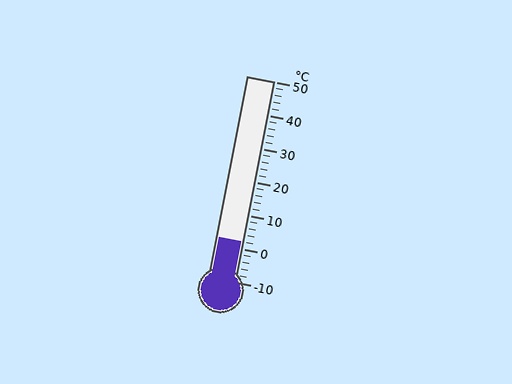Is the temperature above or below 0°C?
The temperature is above 0°C.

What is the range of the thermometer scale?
The thermometer scale ranges from -10°C to 50°C.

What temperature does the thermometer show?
The thermometer shows approximately 2°C.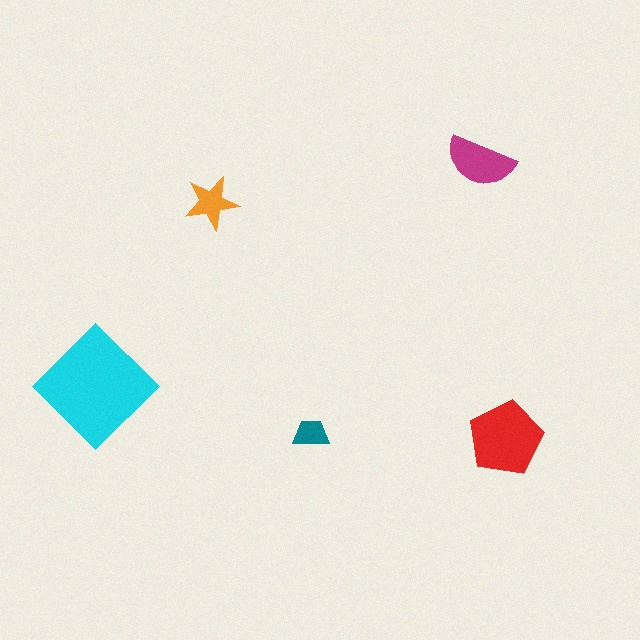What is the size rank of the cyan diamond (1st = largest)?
1st.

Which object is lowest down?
The red pentagon is bottommost.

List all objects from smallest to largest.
The teal trapezoid, the orange star, the magenta semicircle, the red pentagon, the cyan diamond.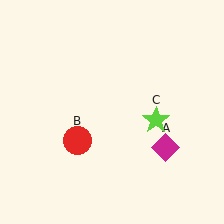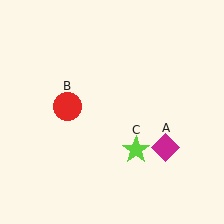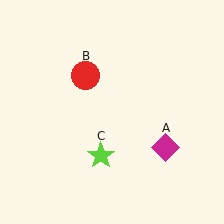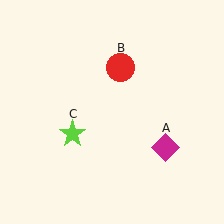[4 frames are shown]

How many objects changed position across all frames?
2 objects changed position: red circle (object B), lime star (object C).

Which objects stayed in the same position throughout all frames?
Magenta diamond (object A) remained stationary.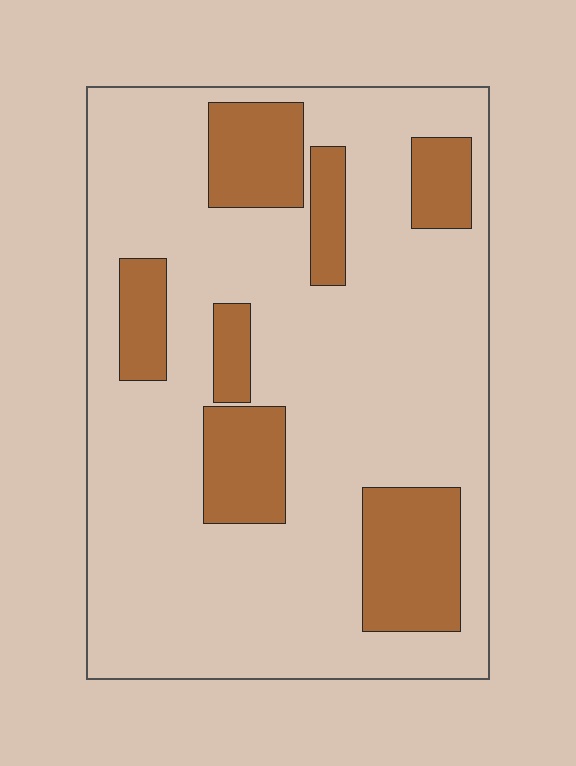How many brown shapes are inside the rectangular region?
7.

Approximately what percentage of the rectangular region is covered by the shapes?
Approximately 25%.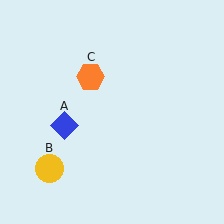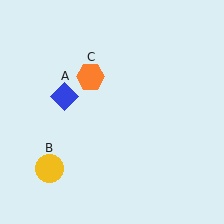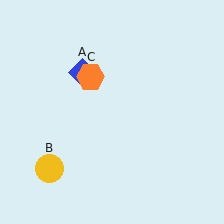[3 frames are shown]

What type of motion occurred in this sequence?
The blue diamond (object A) rotated clockwise around the center of the scene.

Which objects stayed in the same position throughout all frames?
Yellow circle (object B) and orange hexagon (object C) remained stationary.